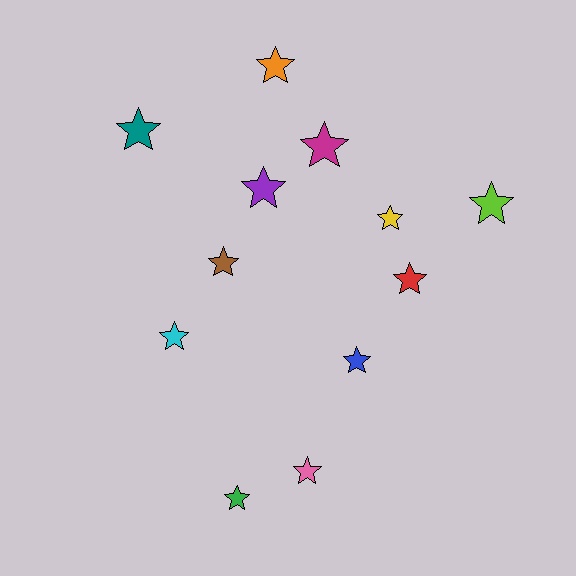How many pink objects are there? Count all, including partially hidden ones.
There is 1 pink object.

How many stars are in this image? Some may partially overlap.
There are 12 stars.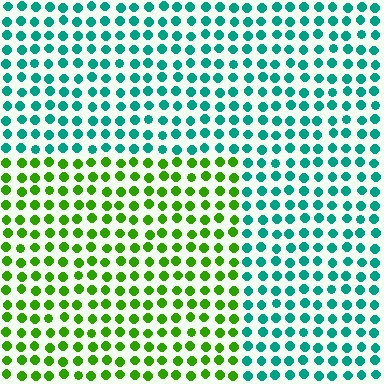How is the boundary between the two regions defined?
The boundary is defined purely by a slight shift in hue (about 66 degrees). Spacing, size, and orientation are identical on both sides.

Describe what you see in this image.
The image is filled with small teal elements in a uniform arrangement. A rectangle-shaped region is visible where the elements are tinted to a slightly different hue, forming a subtle color boundary.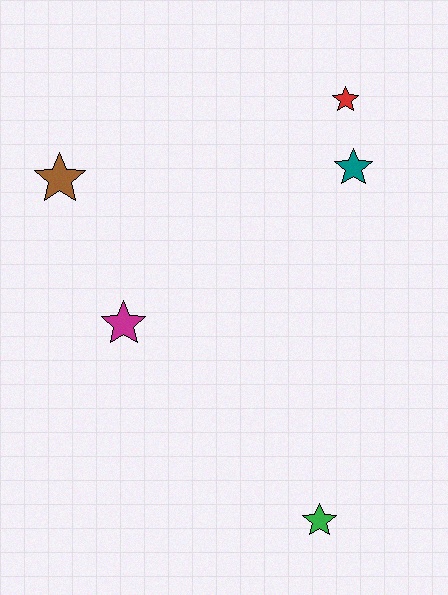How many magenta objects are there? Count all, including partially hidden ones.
There is 1 magenta object.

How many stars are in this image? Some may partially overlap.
There are 5 stars.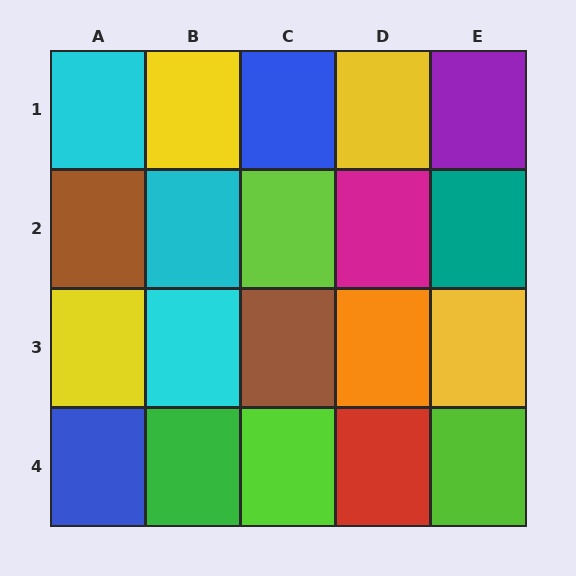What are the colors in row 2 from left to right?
Brown, cyan, lime, magenta, teal.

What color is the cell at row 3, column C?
Brown.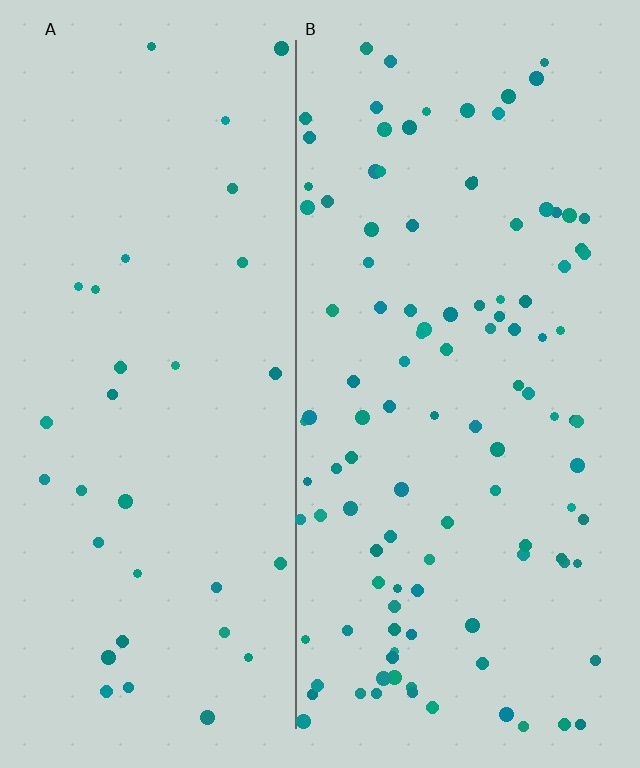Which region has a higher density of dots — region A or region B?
B (the right).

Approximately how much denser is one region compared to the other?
Approximately 3.3× — region B over region A.